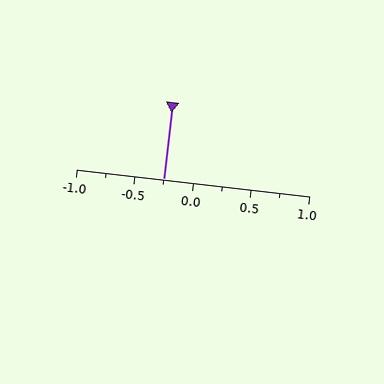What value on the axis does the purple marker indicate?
The marker indicates approximately -0.25.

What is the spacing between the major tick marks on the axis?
The major ticks are spaced 0.5 apart.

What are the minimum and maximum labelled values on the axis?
The axis runs from -1.0 to 1.0.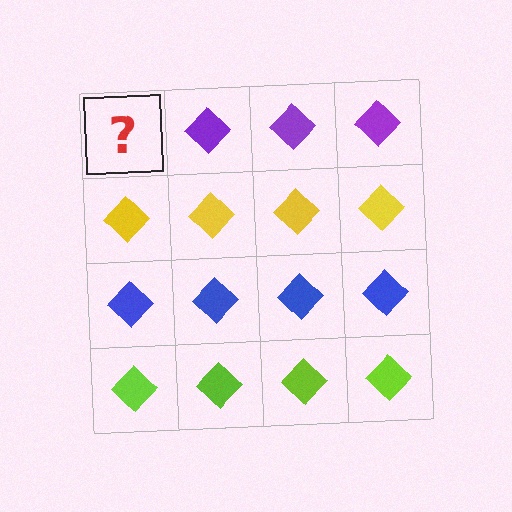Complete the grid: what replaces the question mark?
The question mark should be replaced with a purple diamond.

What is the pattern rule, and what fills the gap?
The rule is that each row has a consistent color. The gap should be filled with a purple diamond.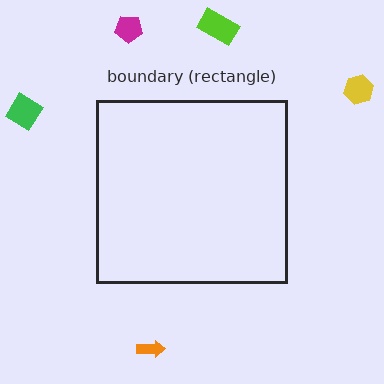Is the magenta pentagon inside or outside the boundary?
Outside.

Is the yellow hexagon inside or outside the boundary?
Outside.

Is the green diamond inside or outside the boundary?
Outside.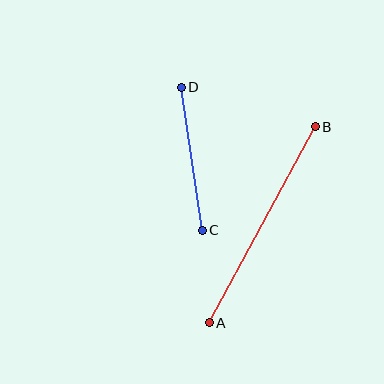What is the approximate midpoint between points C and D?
The midpoint is at approximately (192, 159) pixels.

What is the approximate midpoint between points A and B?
The midpoint is at approximately (262, 225) pixels.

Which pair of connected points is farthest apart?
Points A and B are farthest apart.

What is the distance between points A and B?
The distance is approximately 223 pixels.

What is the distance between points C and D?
The distance is approximately 145 pixels.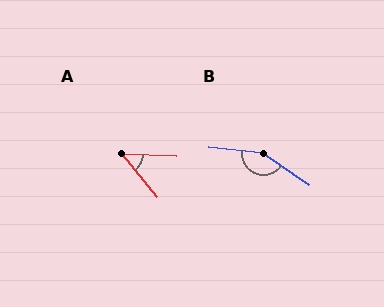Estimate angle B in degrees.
Approximately 152 degrees.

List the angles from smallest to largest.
A (48°), B (152°).